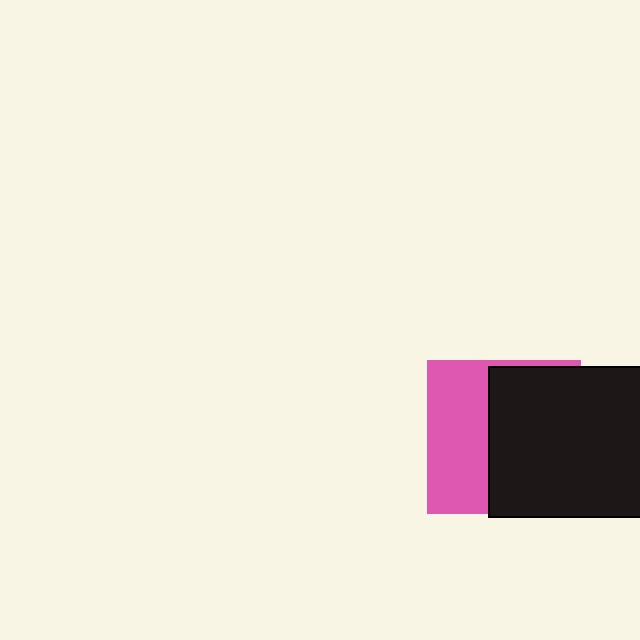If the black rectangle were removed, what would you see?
You would see the complete pink square.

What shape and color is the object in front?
The object in front is a black rectangle.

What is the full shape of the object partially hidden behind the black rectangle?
The partially hidden object is a pink square.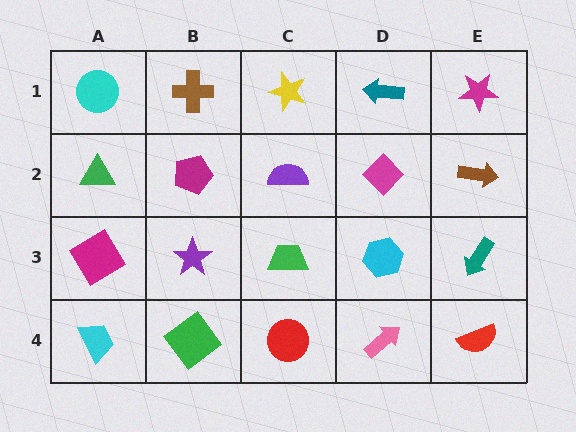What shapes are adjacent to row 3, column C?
A purple semicircle (row 2, column C), a red circle (row 4, column C), a purple star (row 3, column B), a cyan hexagon (row 3, column D).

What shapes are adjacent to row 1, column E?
A brown arrow (row 2, column E), a teal arrow (row 1, column D).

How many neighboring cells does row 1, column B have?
3.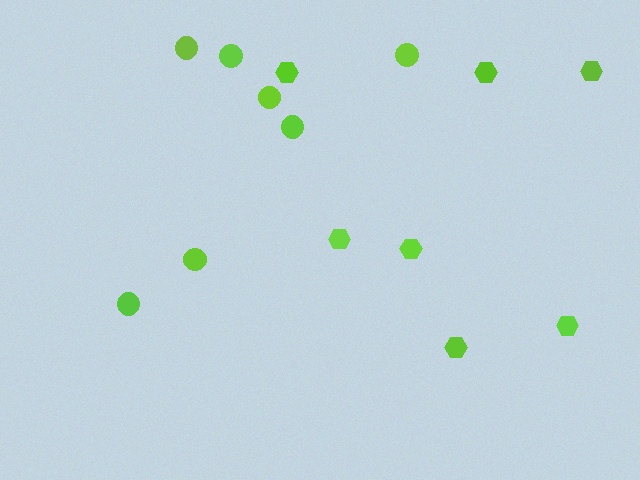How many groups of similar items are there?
There are 2 groups: one group of circles (7) and one group of hexagons (7).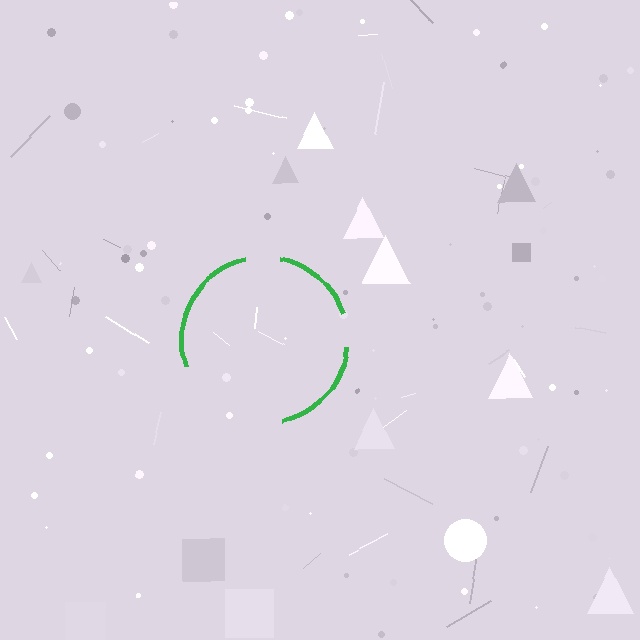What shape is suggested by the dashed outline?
The dashed outline suggests a circle.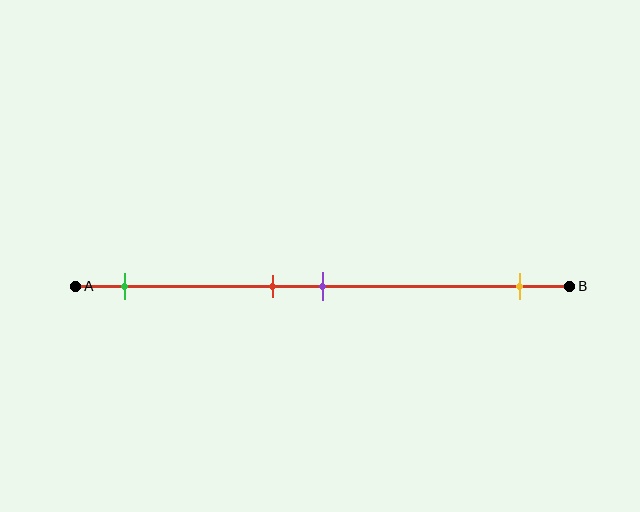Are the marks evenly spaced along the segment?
No, the marks are not evenly spaced.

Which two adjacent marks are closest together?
The red and purple marks are the closest adjacent pair.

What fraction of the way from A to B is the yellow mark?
The yellow mark is approximately 90% (0.9) of the way from A to B.